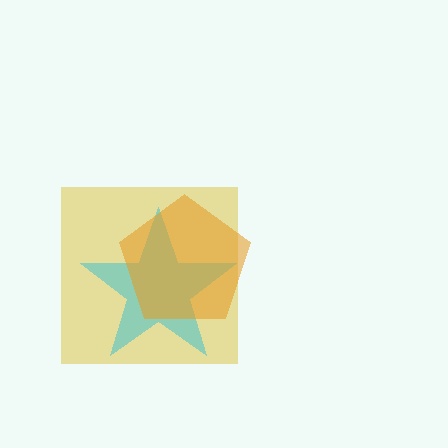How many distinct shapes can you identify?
There are 3 distinct shapes: a yellow square, a cyan star, an orange pentagon.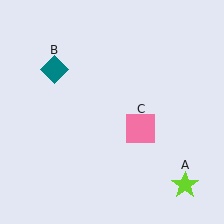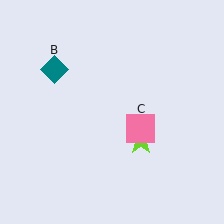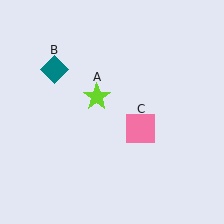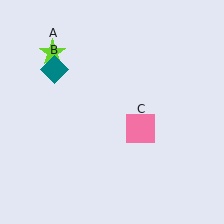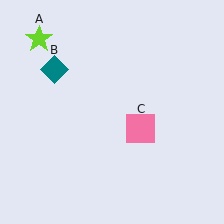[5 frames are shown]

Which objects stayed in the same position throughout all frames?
Teal diamond (object B) and pink square (object C) remained stationary.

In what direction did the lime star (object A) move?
The lime star (object A) moved up and to the left.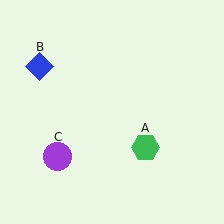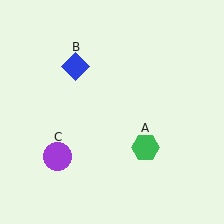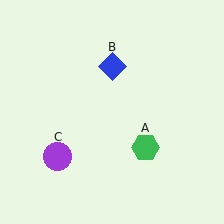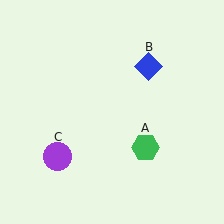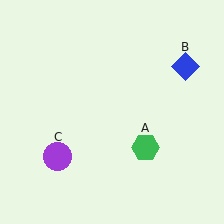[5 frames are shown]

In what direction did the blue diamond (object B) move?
The blue diamond (object B) moved right.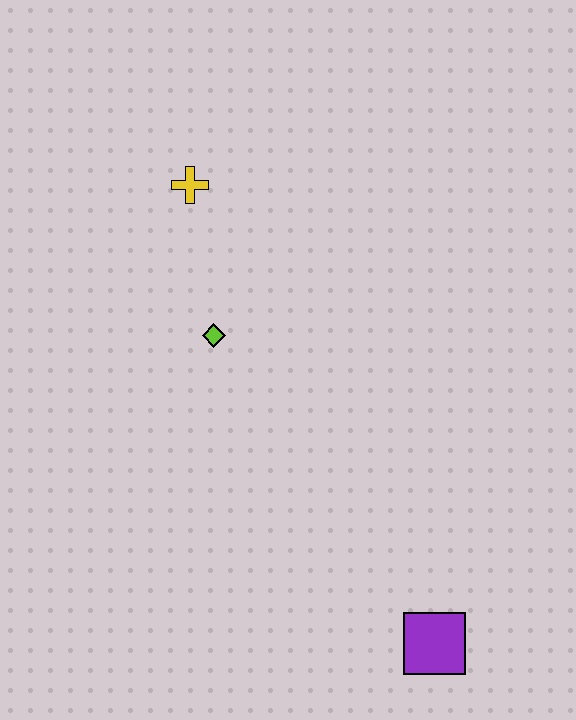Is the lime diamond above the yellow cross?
No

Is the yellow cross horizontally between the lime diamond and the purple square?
No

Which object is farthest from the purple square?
The yellow cross is farthest from the purple square.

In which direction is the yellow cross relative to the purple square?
The yellow cross is above the purple square.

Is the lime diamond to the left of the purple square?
Yes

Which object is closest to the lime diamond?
The yellow cross is closest to the lime diamond.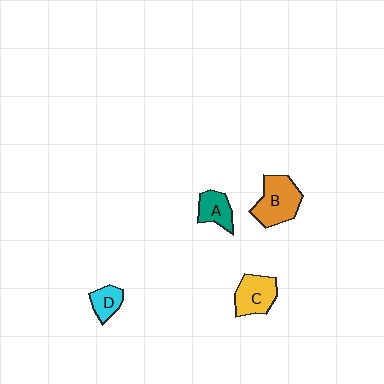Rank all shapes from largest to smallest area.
From largest to smallest: B (orange), C (yellow), A (teal), D (cyan).